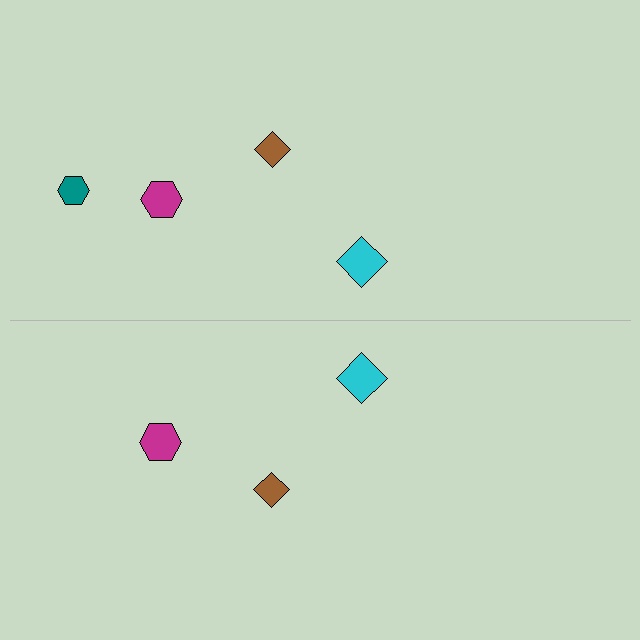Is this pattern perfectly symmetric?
No, the pattern is not perfectly symmetric. A teal hexagon is missing from the bottom side.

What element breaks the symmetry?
A teal hexagon is missing from the bottom side.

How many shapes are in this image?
There are 7 shapes in this image.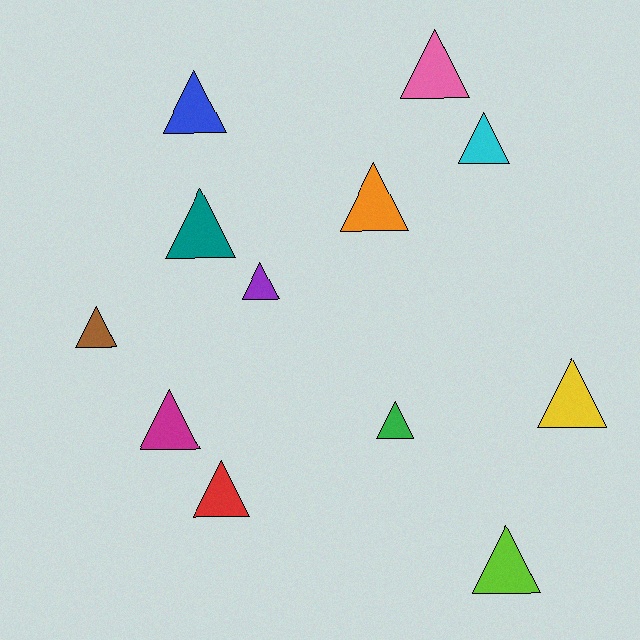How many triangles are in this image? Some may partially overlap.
There are 12 triangles.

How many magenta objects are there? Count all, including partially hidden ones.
There is 1 magenta object.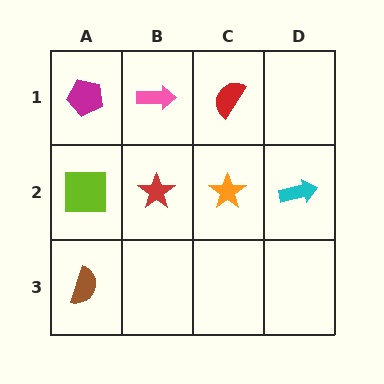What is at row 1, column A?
A magenta pentagon.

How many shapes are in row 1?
3 shapes.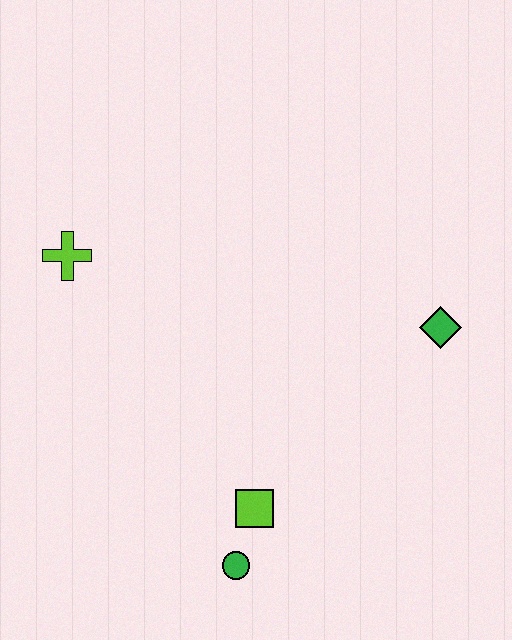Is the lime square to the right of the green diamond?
No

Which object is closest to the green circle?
The lime square is closest to the green circle.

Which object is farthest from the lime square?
The lime cross is farthest from the lime square.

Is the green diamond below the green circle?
No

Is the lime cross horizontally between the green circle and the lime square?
No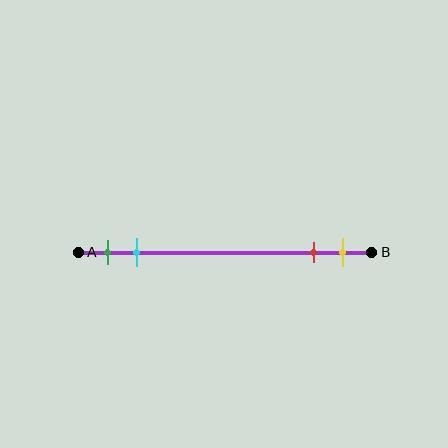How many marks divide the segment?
There are 4 marks dividing the segment.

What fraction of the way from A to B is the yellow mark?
The yellow mark is approximately 90% (0.9) of the way from A to B.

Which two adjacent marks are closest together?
The red and yellow marks are the closest adjacent pair.